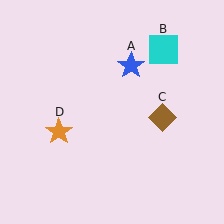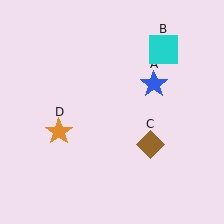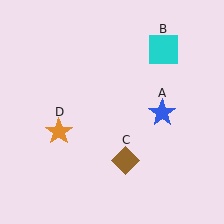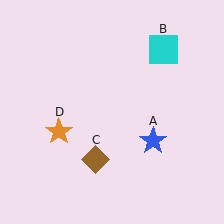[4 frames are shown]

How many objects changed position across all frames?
2 objects changed position: blue star (object A), brown diamond (object C).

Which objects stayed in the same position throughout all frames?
Cyan square (object B) and orange star (object D) remained stationary.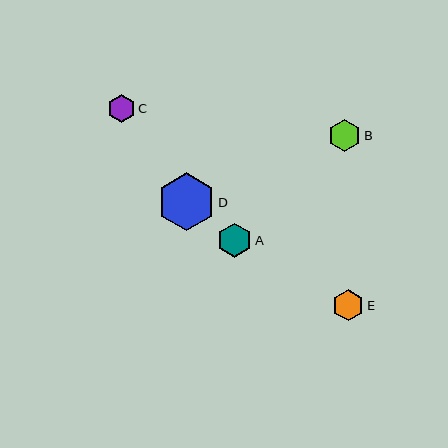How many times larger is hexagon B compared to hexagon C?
Hexagon B is approximately 1.2 times the size of hexagon C.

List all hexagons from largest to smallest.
From largest to smallest: D, A, B, E, C.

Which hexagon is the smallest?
Hexagon C is the smallest with a size of approximately 28 pixels.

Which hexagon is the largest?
Hexagon D is the largest with a size of approximately 58 pixels.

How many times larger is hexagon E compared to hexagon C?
Hexagon E is approximately 1.1 times the size of hexagon C.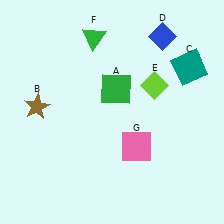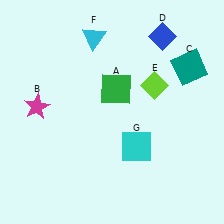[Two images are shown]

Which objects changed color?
B changed from brown to magenta. F changed from green to cyan. G changed from pink to cyan.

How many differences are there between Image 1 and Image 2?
There are 3 differences between the two images.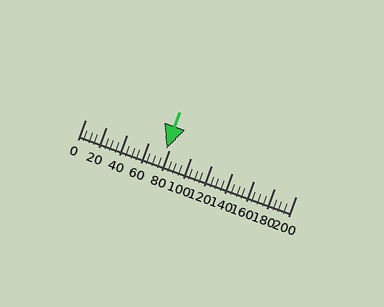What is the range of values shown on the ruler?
The ruler shows values from 0 to 200.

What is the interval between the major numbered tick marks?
The major tick marks are spaced 20 units apart.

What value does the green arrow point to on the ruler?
The green arrow points to approximately 77.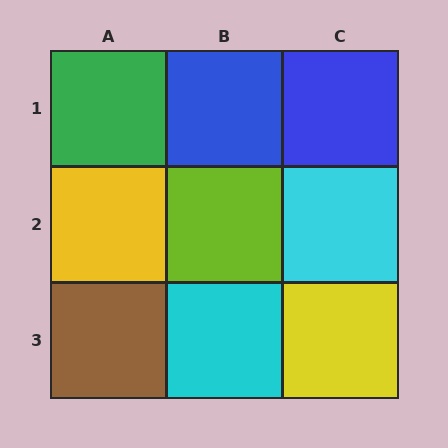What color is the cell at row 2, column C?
Cyan.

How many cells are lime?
1 cell is lime.